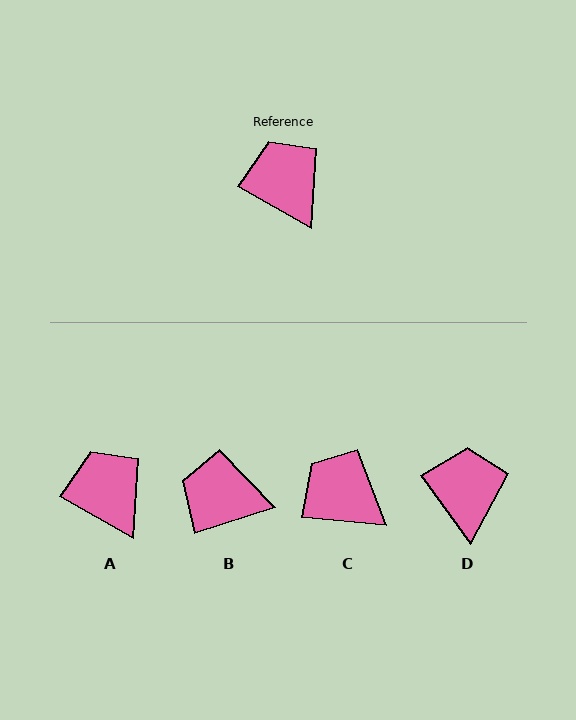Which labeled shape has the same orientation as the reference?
A.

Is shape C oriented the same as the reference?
No, it is off by about 24 degrees.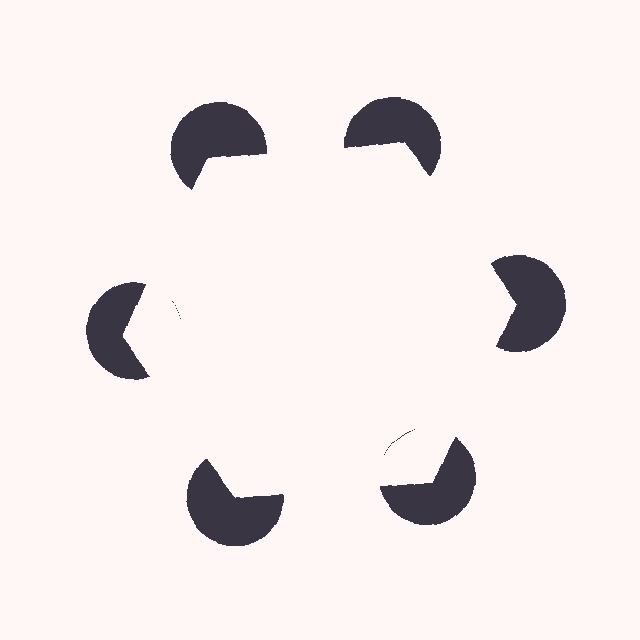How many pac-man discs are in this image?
There are 6 — one at each vertex of the illusory hexagon.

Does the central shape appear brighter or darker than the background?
It typically appears slightly brighter than the background, even though no actual brightness change is drawn.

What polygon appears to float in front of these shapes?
An illusory hexagon — its edges are inferred from the aligned wedge cuts in the pac-man discs, not physically drawn.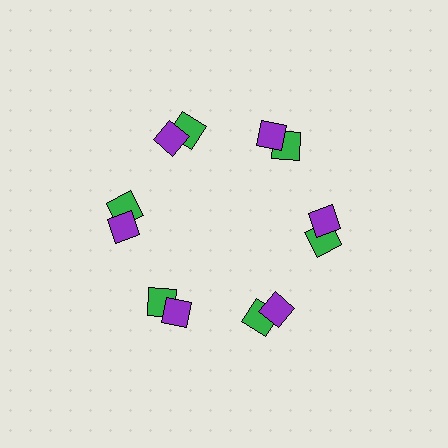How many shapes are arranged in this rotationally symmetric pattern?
There are 12 shapes, arranged in 6 groups of 2.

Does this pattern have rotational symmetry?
Yes, this pattern has 6-fold rotational symmetry. It looks the same after rotating 60 degrees around the center.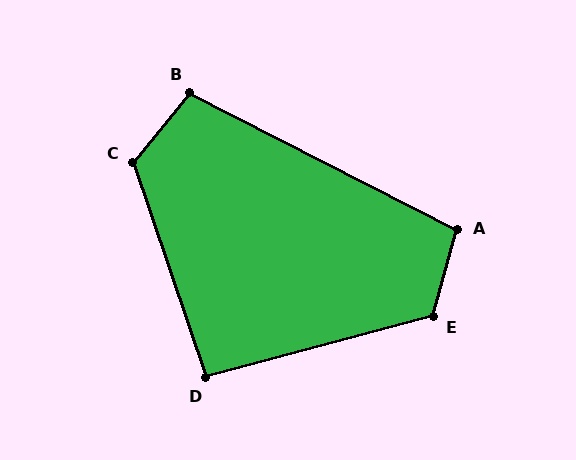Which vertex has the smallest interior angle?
D, at approximately 94 degrees.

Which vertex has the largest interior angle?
C, at approximately 123 degrees.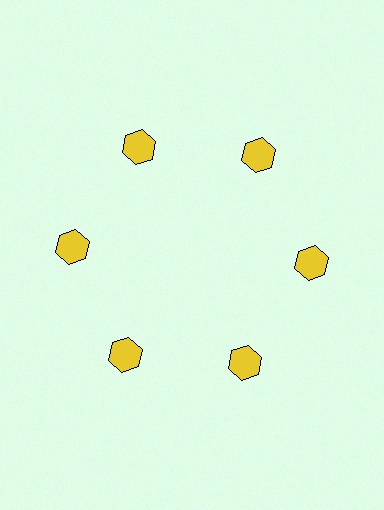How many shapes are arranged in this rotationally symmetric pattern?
There are 6 shapes, arranged in 6 groups of 1.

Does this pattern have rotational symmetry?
Yes, this pattern has 6-fold rotational symmetry. It looks the same after rotating 60 degrees around the center.